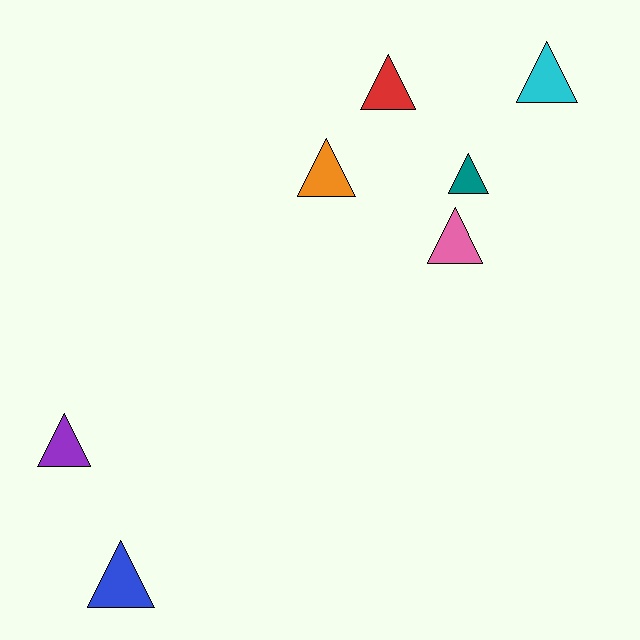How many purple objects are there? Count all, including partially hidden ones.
There is 1 purple object.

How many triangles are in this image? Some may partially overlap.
There are 7 triangles.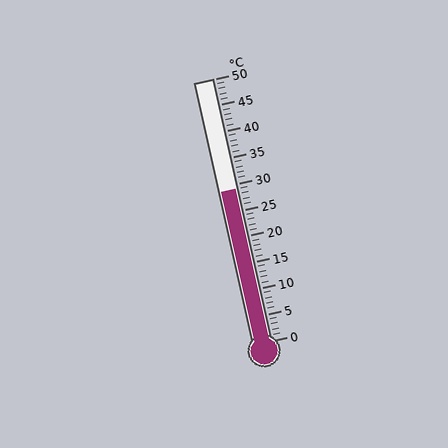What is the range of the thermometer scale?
The thermometer scale ranges from 0°C to 50°C.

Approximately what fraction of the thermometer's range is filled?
The thermometer is filled to approximately 60% of its range.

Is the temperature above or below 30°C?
The temperature is below 30°C.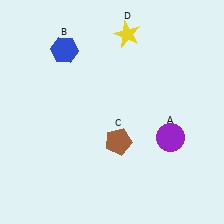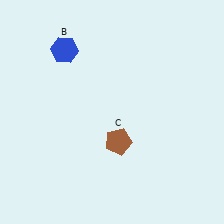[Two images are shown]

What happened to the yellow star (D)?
The yellow star (D) was removed in Image 2. It was in the top-right area of Image 1.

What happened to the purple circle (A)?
The purple circle (A) was removed in Image 2. It was in the bottom-right area of Image 1.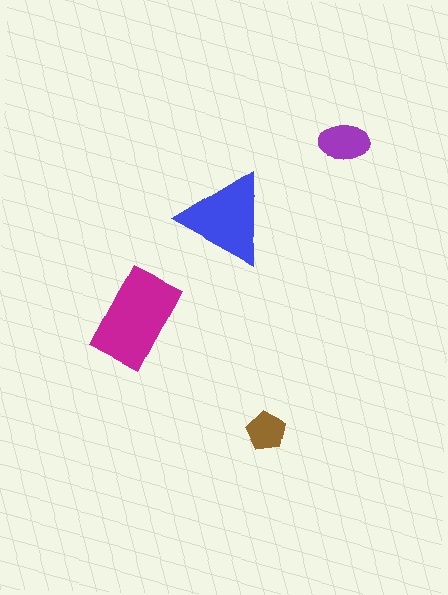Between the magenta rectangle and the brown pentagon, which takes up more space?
The magenta rectangle.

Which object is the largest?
The magenta rectangle.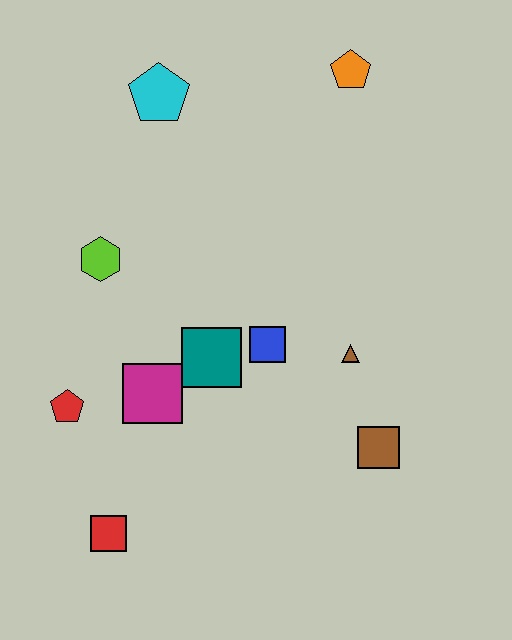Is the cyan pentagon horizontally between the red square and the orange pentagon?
Yes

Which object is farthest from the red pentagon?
The orange pentagon is farthest from the red pentagon.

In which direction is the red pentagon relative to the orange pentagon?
The red pentagon is below the orange pentagon.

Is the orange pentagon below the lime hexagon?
No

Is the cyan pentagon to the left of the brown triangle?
Yes